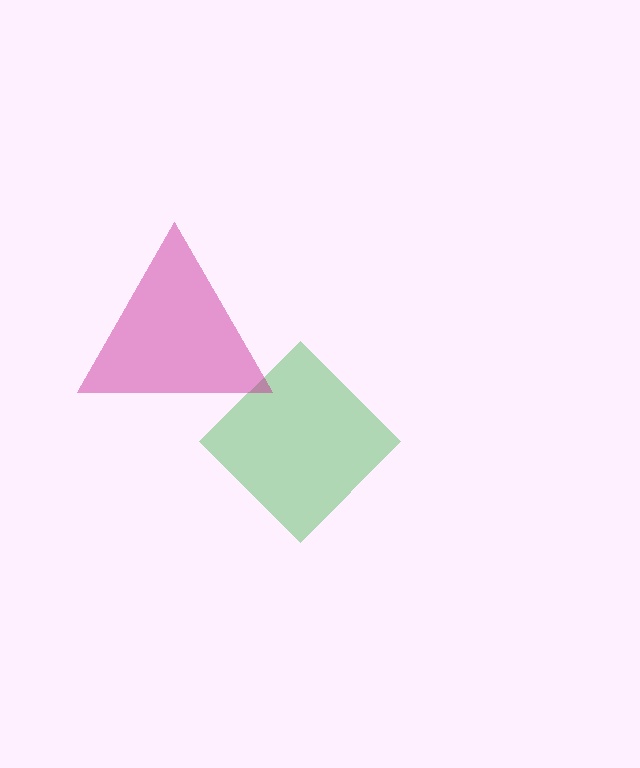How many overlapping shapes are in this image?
There are 2 overlapping shapes in the image.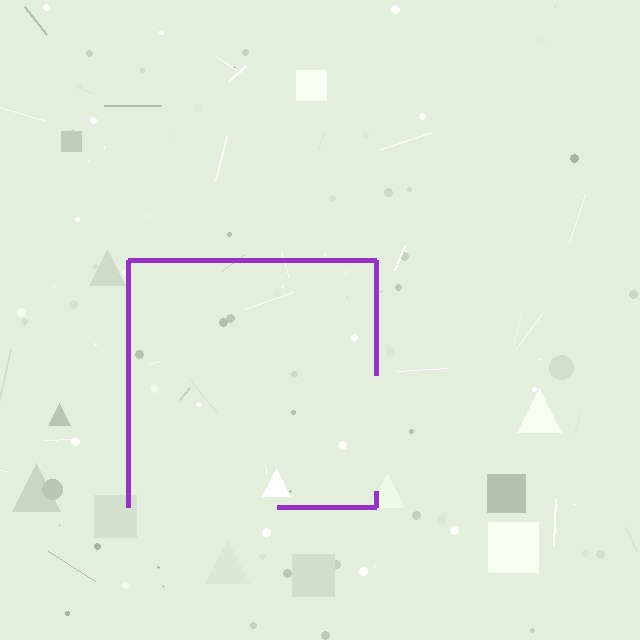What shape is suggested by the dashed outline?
The dashed outline suggests a square.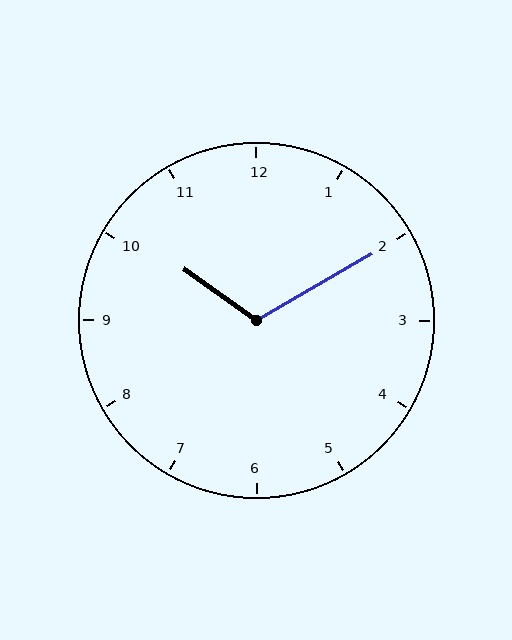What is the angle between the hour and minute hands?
Approximately 115 degrees.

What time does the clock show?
10:10.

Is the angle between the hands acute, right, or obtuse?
It is obtuse.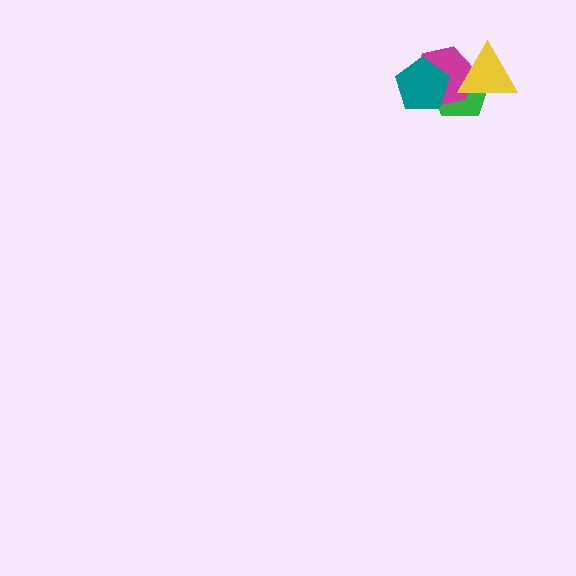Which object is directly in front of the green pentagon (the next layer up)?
The magenta hexagon is directly in front of the green pentagon.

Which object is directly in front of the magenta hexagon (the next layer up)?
The teal pentagon is directly in front of the magenta hexagon.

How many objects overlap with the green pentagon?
3 objects overlap with the green pentagon.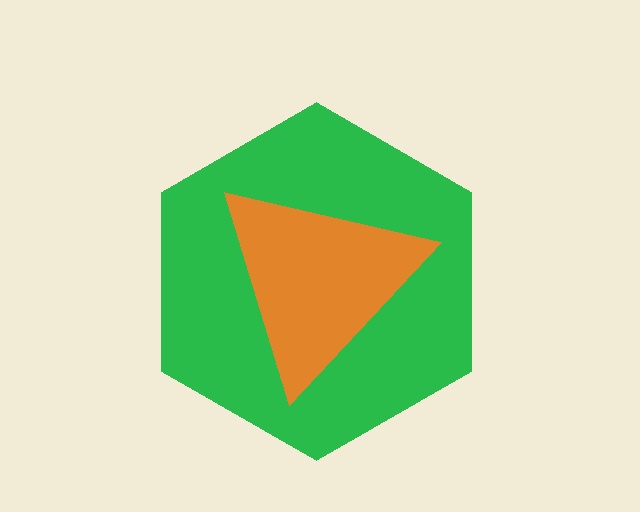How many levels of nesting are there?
2.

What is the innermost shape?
The orange triangle.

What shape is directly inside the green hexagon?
The orange triangle.